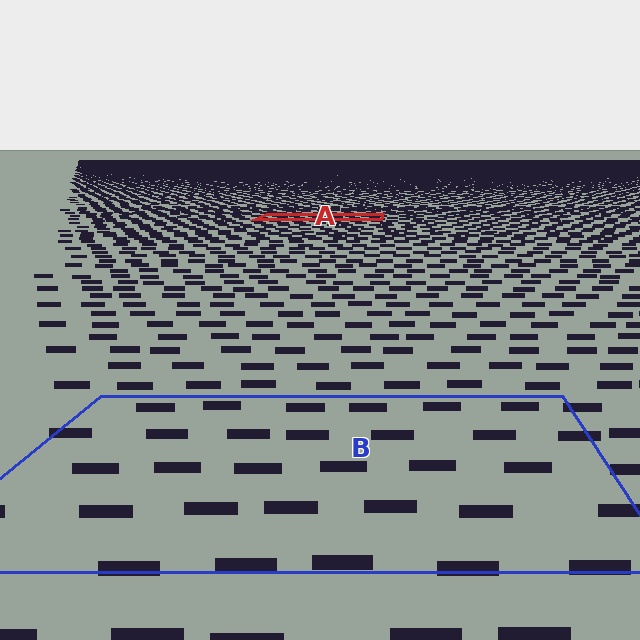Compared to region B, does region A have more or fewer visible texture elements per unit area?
Region A has more texture elements per unit area — they are packed more densely because it is farther away.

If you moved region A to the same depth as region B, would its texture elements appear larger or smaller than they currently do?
They would appear larger. At a closer depth, the same texture elements are projected at a bigger on-screen size.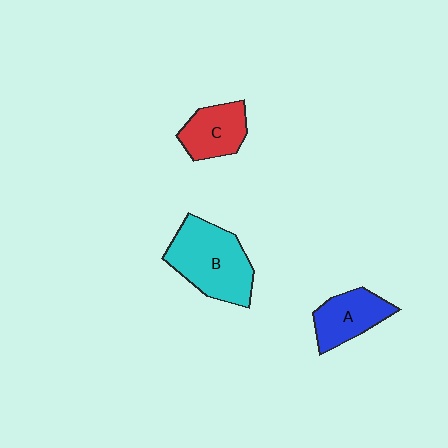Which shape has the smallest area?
Shape C (red).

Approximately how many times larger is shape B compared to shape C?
Approximately 1.7 times.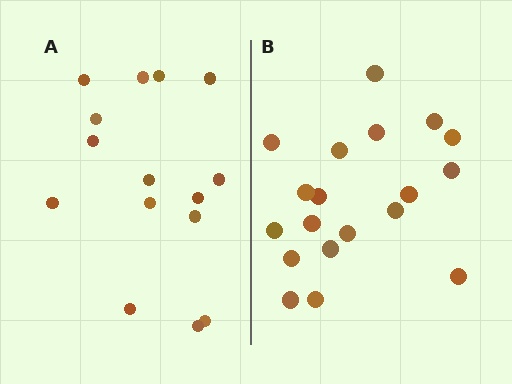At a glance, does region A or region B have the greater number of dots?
Region B (the right region) has more dots.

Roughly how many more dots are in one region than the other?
Region B has about 4 more dots than region A.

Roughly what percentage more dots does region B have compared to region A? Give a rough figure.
About 25% more.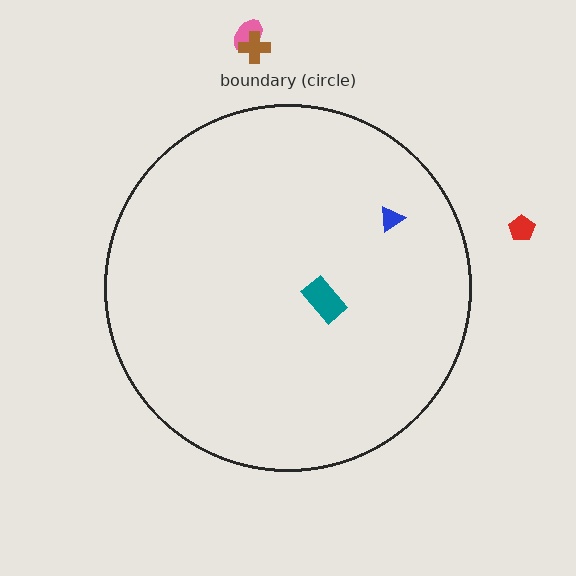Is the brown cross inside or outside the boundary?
Outside.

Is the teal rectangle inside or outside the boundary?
Inside.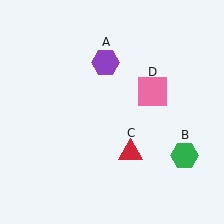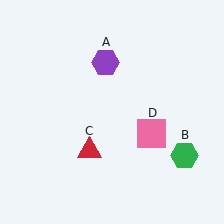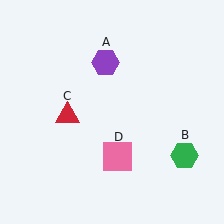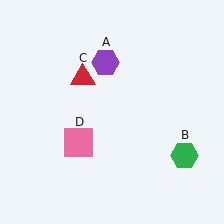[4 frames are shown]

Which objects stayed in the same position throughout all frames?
Purple hexagon (object A) and green hexagon (object B) remained stationary.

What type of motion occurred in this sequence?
The red triangle (object C), pink square (object D) rotated clockwise around the center of the scene.